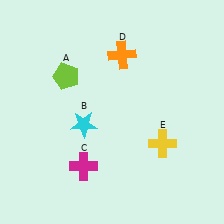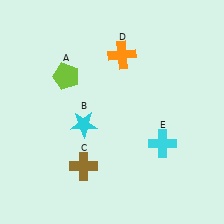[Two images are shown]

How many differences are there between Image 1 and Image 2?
There are 2 differences between the two images.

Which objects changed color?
C changed from magenta to brown. E changed from yellow to cyan.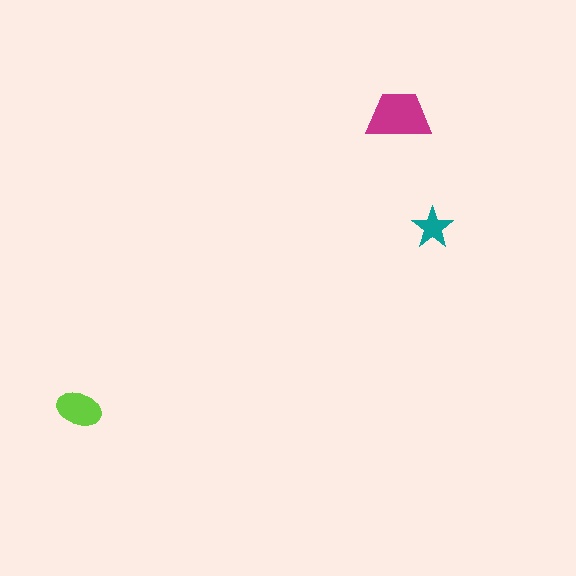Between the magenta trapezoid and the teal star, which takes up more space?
The magenta trapezoid.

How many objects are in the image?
There are 3 objects in the image.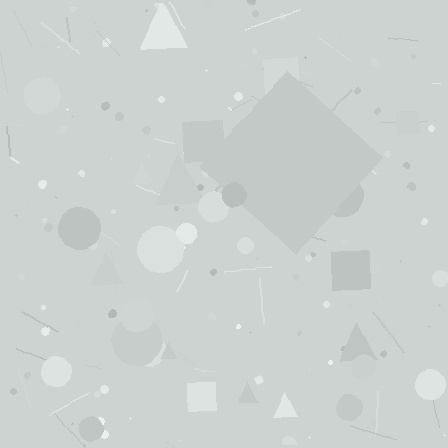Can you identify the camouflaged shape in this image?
The camouflaged shape is a diamond.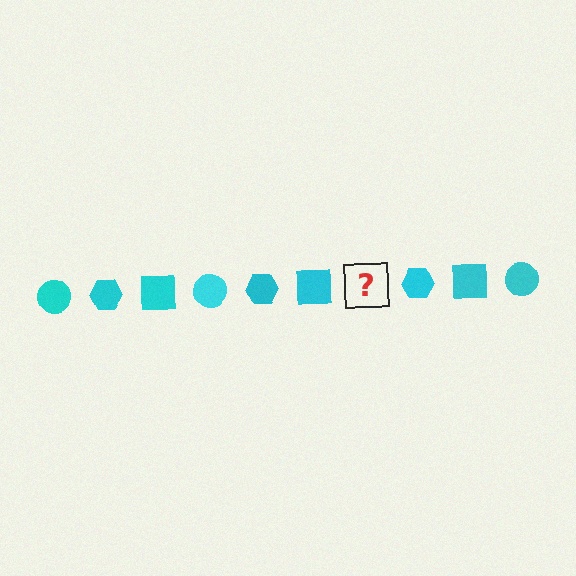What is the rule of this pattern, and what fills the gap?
The rule is that the pattern cycles through circle, hexagon, square shapes in cyan. The gap should be filled with a cyan circle.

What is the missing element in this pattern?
The missing element is a cyan circle.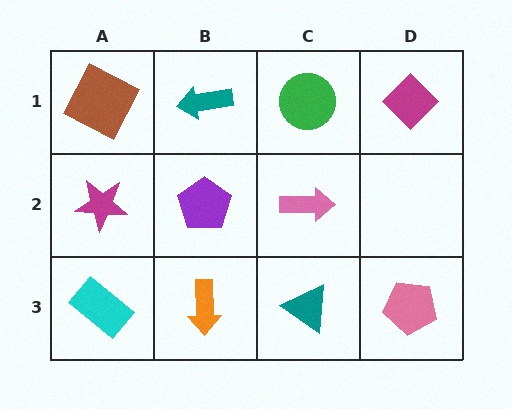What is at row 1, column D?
A magenta diamond.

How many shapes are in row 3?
4 shapes.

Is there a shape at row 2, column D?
No, that cell is empty.